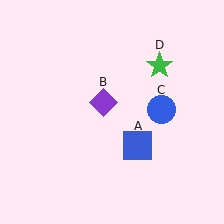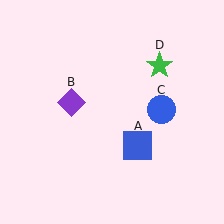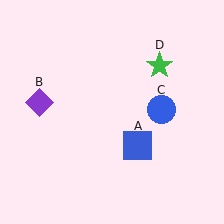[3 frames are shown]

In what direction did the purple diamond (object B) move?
The purple diamond (object B) moved left.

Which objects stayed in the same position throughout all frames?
Blue square (object A) and blue circle (object C) and green star (object D) remained stationary.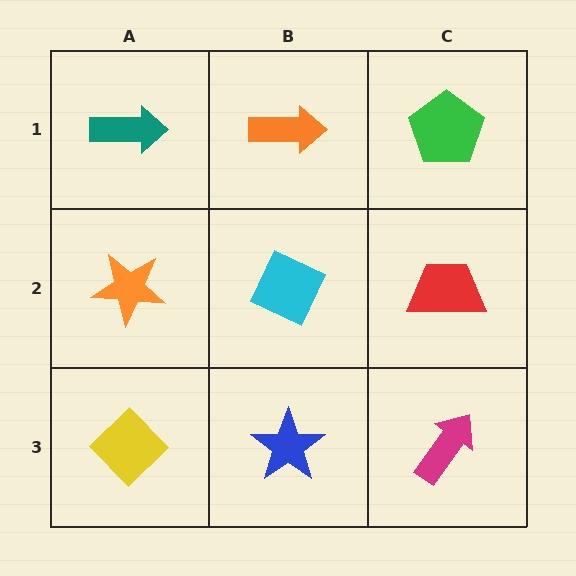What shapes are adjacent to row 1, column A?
An orange star (row 2, column A), an orange arrow (row 1, column B).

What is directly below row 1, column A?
An orange star.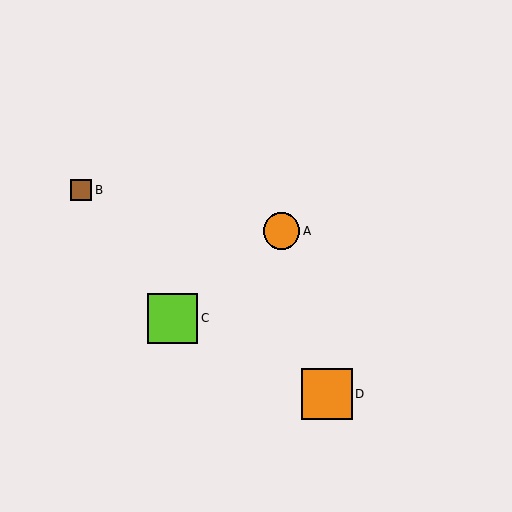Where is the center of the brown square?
The center of the brown square is at (81, 190).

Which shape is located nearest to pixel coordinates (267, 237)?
The orange circle (labeled A) at (282, 231) is nearest to that location.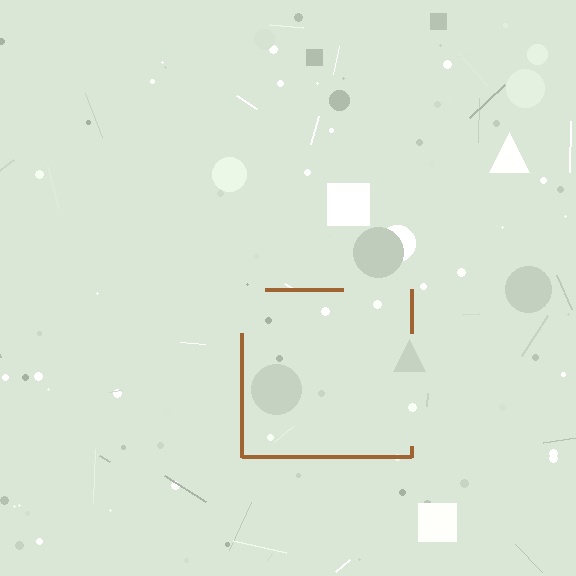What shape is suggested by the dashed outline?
The dashed outline suggests a square.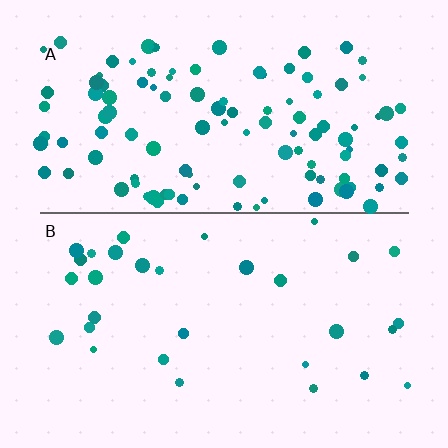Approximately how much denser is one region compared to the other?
Approximately 3.8× — region A over region B.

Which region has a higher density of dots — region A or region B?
A (the top).